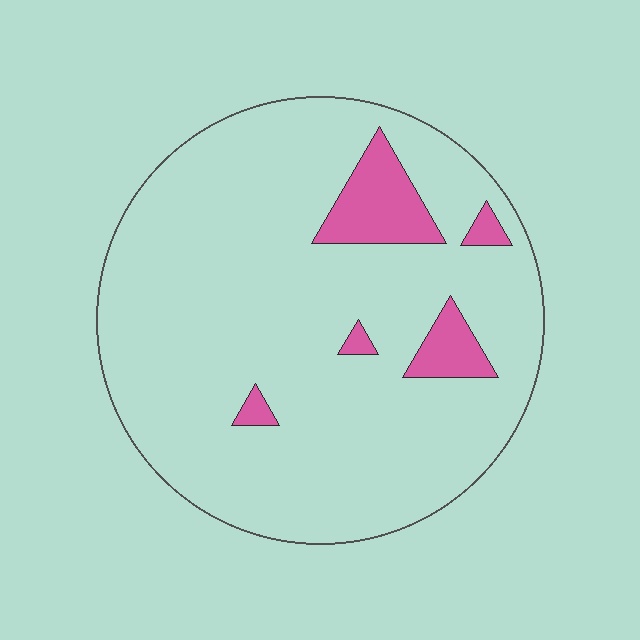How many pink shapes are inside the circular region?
5.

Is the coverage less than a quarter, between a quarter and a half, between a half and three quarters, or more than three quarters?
Less than a quarter.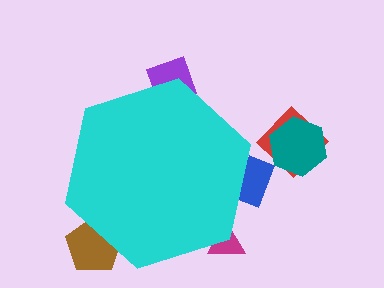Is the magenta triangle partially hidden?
Yes, the magenta triangle is partially hidden behind the cyan hexagon.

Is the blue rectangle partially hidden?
Yes, the blue rectangle is partially hidden behind the cyan hexagon.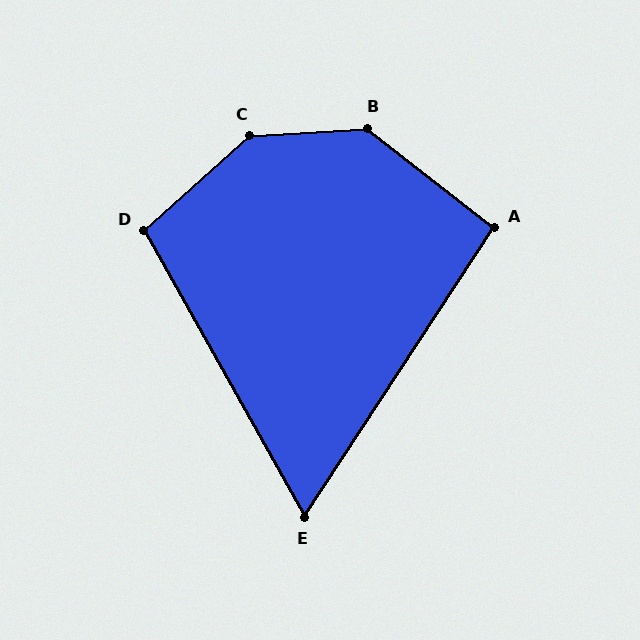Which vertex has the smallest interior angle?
E, at approximately 63 degrees.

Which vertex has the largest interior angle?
C, at approximately 142 degrees.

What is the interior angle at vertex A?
Approximately 95 degrees (approximately right).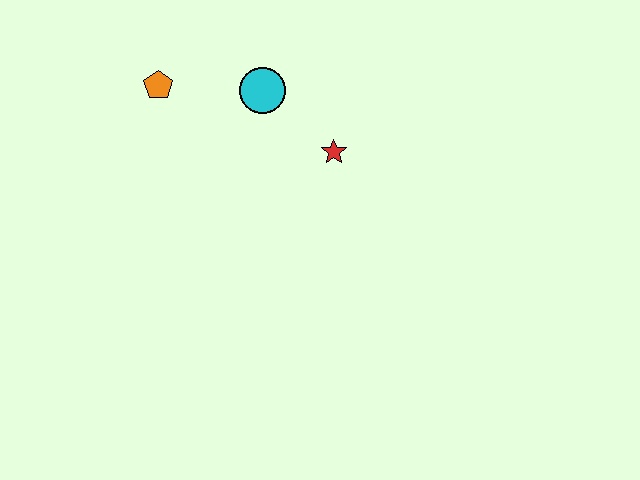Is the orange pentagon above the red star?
Yes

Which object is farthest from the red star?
The orange pentagon is farthest from the red star.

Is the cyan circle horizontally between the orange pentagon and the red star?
Yes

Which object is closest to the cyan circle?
The red star is closest to the cyan circle.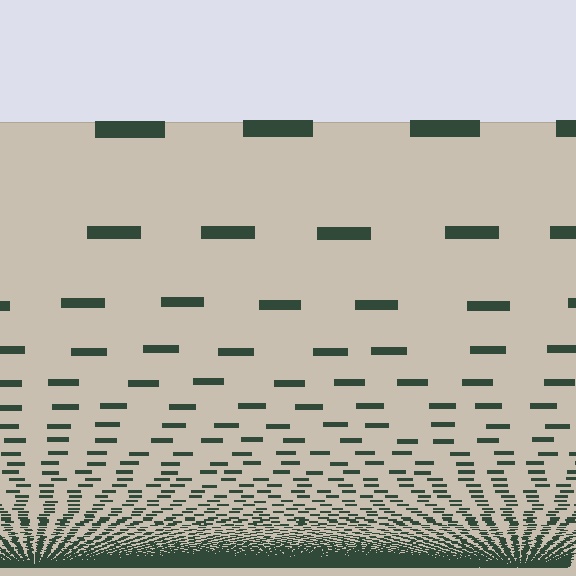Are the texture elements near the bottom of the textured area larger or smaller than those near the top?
Smaller. The gradient is inverted — elements near the bottom are smaller and denser.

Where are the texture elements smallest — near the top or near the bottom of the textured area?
Near the bottom.